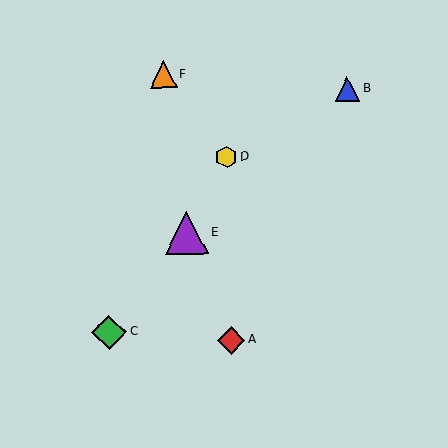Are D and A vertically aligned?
Yes, both are at x≈226.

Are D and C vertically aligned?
No, D is at x≈226 and C is at x≈109.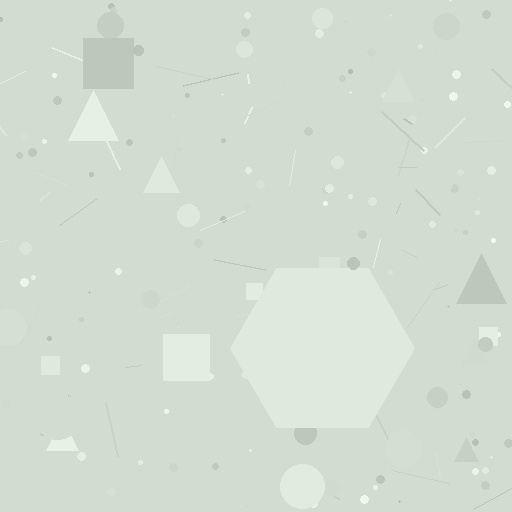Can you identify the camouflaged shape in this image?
The camouflaged shape is a hexagon.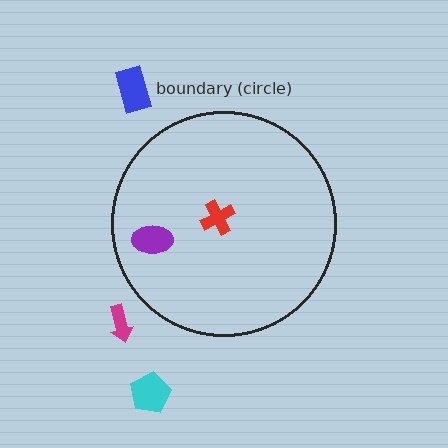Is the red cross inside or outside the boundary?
Inside.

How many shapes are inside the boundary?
2 inside, 3 outside.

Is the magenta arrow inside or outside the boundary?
Outside.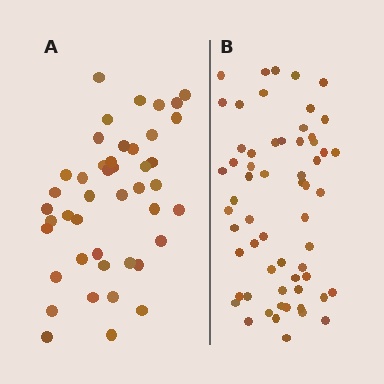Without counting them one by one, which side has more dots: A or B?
Region B (the right region) has more dots.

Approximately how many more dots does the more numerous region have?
Region B has approximately 15 more dots than region A.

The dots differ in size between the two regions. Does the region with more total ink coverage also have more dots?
No. Region A has more total ink coverage because its dots are larger, but region B actually contains more individual dots. Total area can be misleading — the number of items is what matters here.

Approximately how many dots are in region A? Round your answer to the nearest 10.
About 40 dots. (The exact count is 44, which rounds to 40.)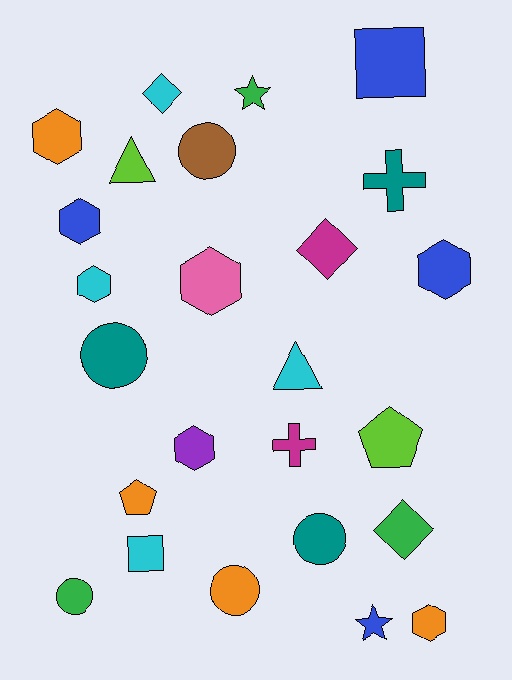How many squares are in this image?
There are 2 squares.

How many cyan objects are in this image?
There are 4 cyan objects.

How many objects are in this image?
There are 25 objects.